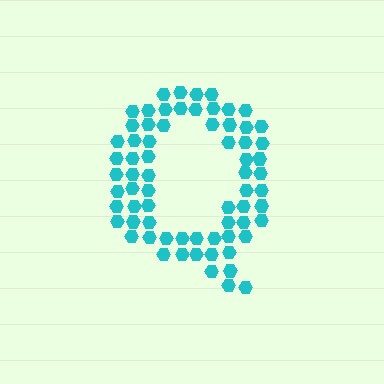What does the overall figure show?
The overall figure shows the letter Q.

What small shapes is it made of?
It is made of small hexagons.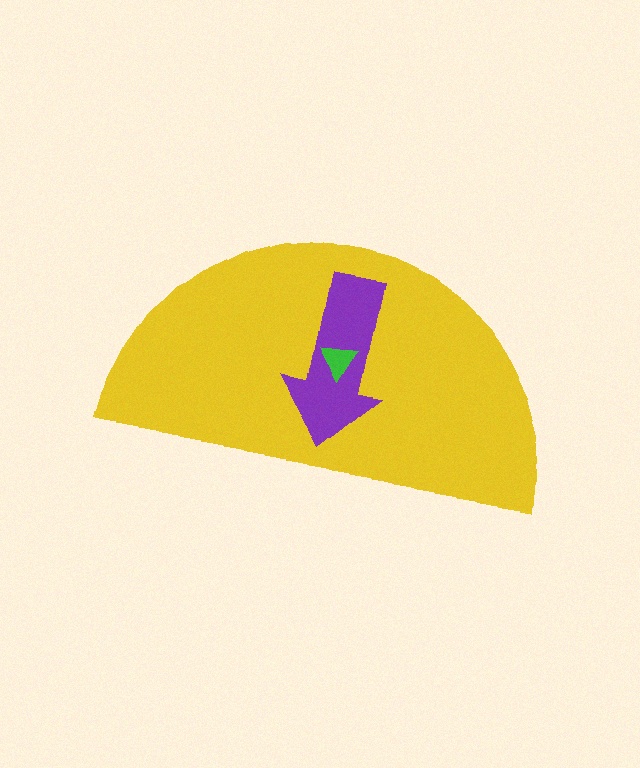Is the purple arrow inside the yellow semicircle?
Yes.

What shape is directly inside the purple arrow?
The green triangle.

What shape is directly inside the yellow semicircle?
The purple arrow.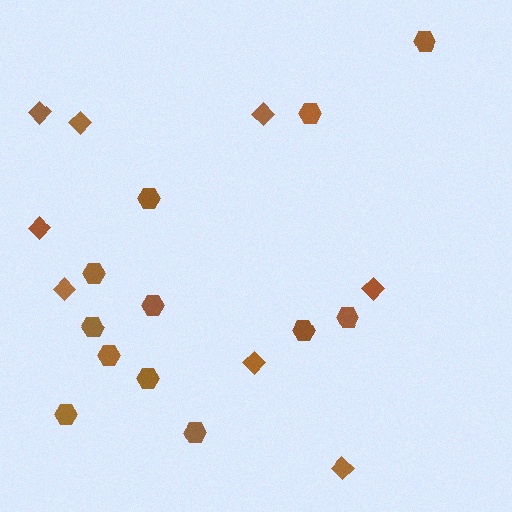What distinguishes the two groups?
There are 2 groups: one group of diamonds (8) and one group of hexagons (12).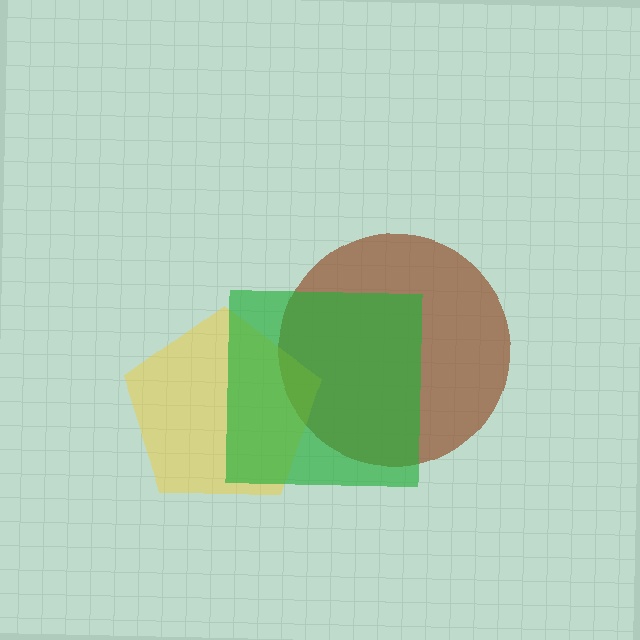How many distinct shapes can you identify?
There are 3 distinct shapes: a brown circle, a yellow pentagon, a green square.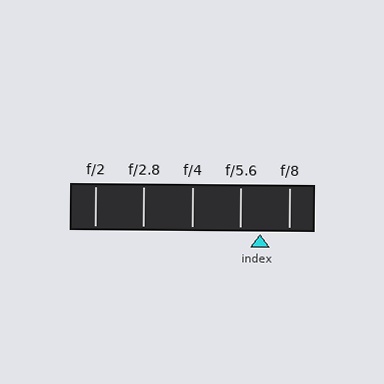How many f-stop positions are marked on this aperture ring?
There are 5 f-stop positions marked.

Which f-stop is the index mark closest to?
The index mark is closest to f/5.6.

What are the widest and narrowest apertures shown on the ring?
The widest aperture shown is f/2 and the narrowest is f/8.